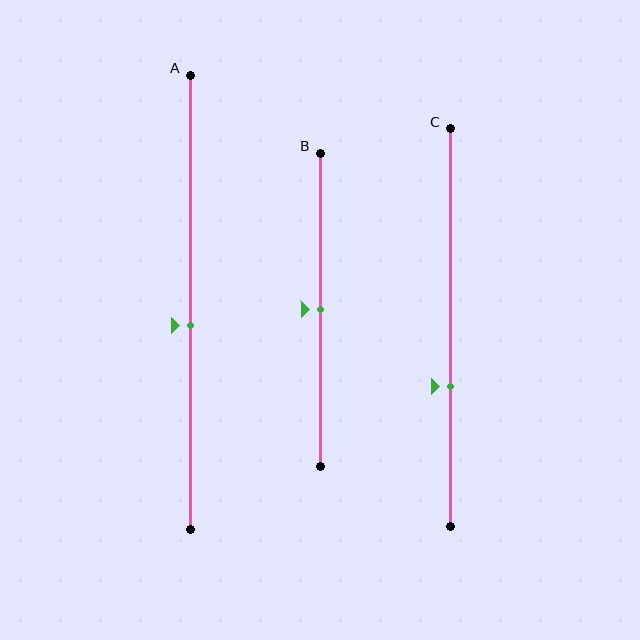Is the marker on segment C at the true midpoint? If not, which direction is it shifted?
No, the marker on segment C is shifted downward by about 15% of the segment length.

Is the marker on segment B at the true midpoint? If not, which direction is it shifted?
Yes, the marker on segment B is at the true midpoint.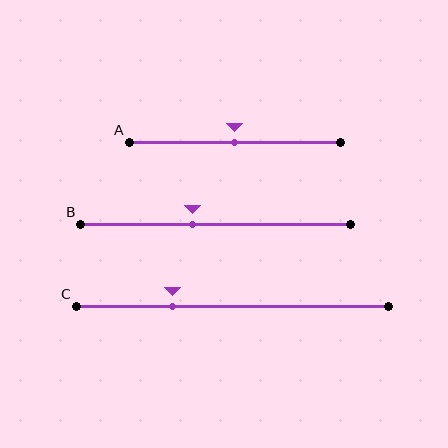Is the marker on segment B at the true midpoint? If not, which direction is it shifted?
No, the marker on segment B is shifted to the left by about 9% of the segment length.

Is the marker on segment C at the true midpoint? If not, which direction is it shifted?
No, the marker on segment C is shifted to the left by about 19% of the segment length.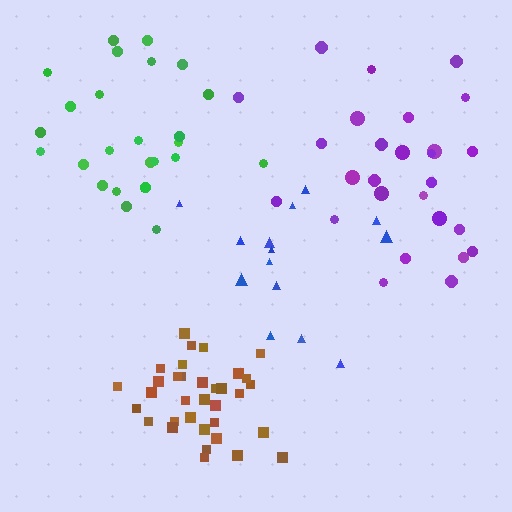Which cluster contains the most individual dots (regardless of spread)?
Brown (34).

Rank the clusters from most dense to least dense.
brown, green, purple, blue.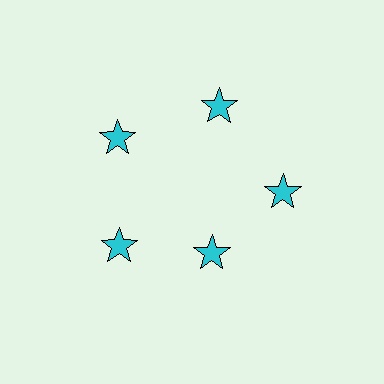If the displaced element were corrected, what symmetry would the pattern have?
It would have 5-fold rotational symmetry — the pattern would map onto itself every 72 degrees.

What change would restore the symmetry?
The symmetry would be restored by moving it outward, back onto the ring so that all 5 stars sit at equal angles and equal distance from the center.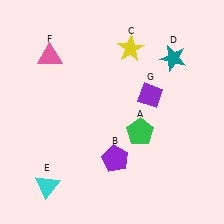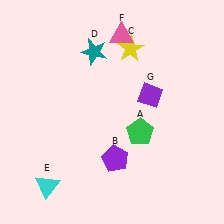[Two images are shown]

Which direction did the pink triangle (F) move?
The pink triangle (F) moved right.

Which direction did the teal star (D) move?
The teal star (D) moved left.